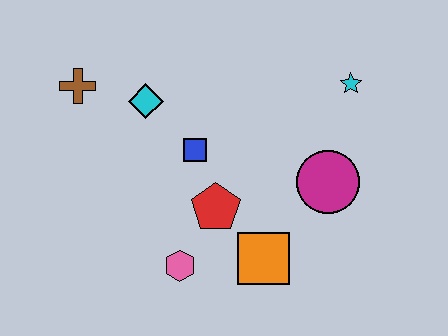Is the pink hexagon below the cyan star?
Yes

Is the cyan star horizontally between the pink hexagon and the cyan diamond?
No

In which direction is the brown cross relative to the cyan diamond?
The brown cross is to the left of the cyan diamond.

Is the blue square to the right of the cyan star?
No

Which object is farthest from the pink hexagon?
The cyan star is farthest from the pink hexagon.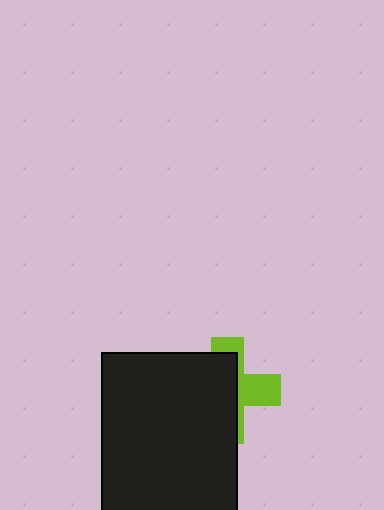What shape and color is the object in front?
The object in front is a black rectangle.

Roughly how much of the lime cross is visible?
A small part of it is visible (roughly 38%).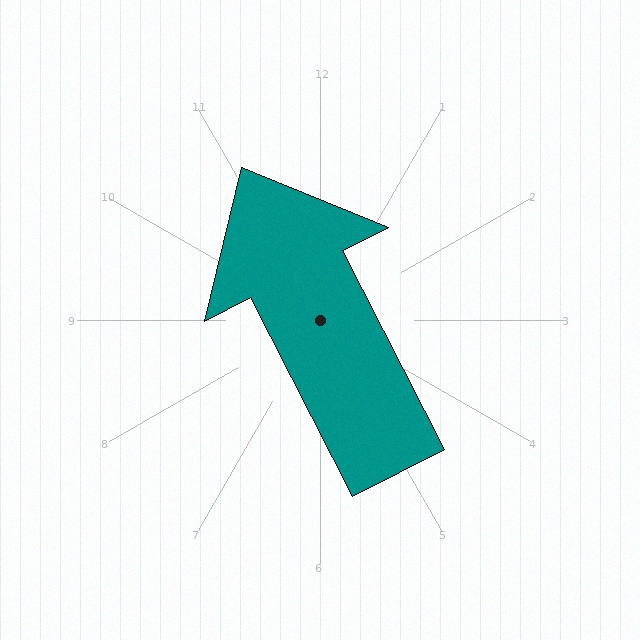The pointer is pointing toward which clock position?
Roughly 11 o'clock.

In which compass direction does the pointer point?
Northwest.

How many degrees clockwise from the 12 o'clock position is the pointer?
Approximately 333 degrees.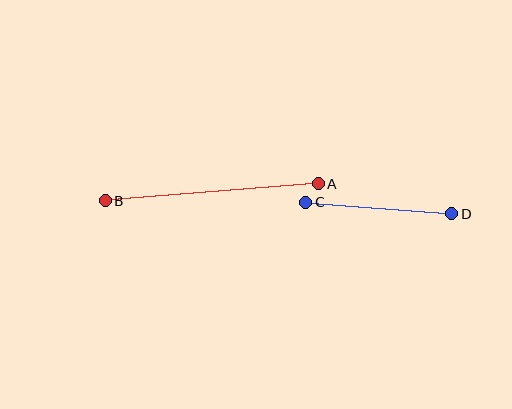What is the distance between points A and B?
The distance is approximately 213 pixels.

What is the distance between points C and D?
The distance is approximately 146 pixels.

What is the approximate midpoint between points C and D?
The midpoint is at approximately (379, 208) pixels.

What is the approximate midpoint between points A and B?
The midpoint is at approximately (212, 192) pixels.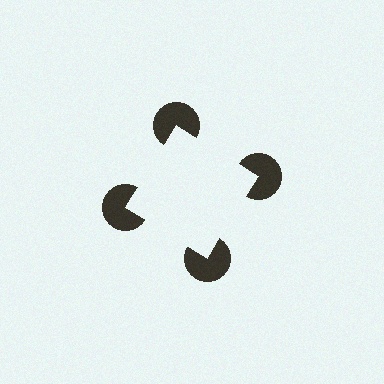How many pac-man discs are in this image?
There are 4 — one at each vertex of the illusory square.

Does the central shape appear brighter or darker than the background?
It typically appears slightly brighter than the background, even though no actual brightness change is drawn.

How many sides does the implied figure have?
4 sides.